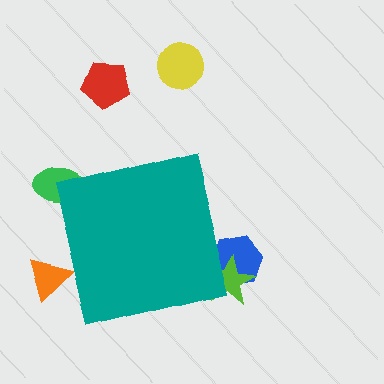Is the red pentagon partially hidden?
No, the red pentagon is fully visible.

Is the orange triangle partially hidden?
Yes, the orange triangle is partially hidden behind the teal square.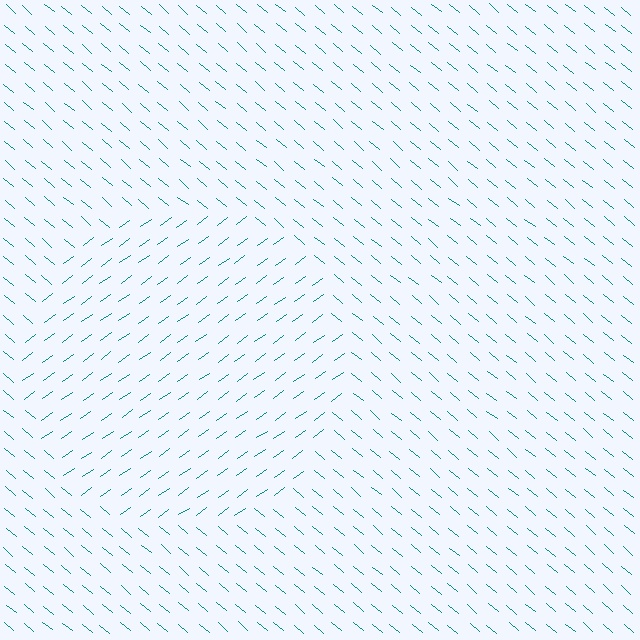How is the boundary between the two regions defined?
The boundary is defined purely by a change in line orientation (approximately 75 degrees difference). All lines are the same color and thickness.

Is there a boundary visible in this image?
Yes, there is a texture boundary formed by a change in line orientation.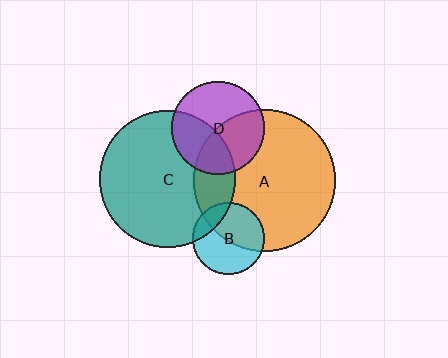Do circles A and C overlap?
Yes.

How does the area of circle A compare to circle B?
Approximately 3.9 times.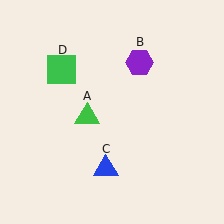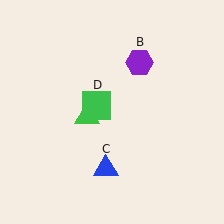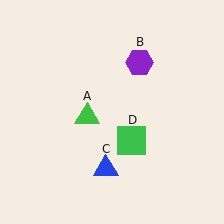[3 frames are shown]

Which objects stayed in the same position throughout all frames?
Green triangle (object A) and purple hexagon (object B) and blue triangle (object C) remained stationary.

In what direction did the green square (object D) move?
The green square (object D) moved down and to the right.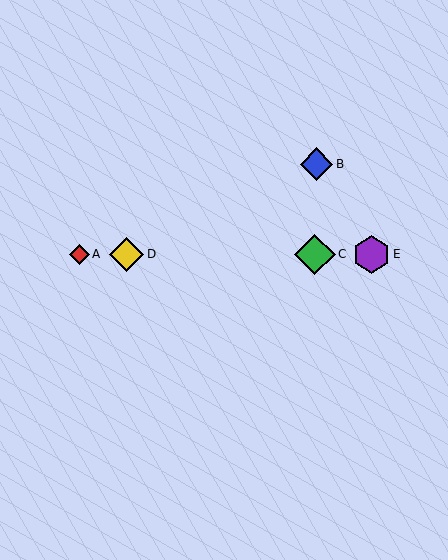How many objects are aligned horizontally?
4 objects (A, C, D, E) are aligned horizontally.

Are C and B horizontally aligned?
No, C is at y≈255 and B is at y≈164.